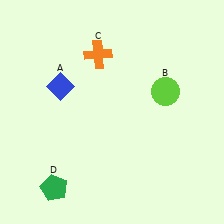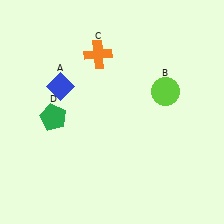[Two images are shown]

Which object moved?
The green pentagon (D) moved up.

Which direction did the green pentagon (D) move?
The green pentagon (D) moved up.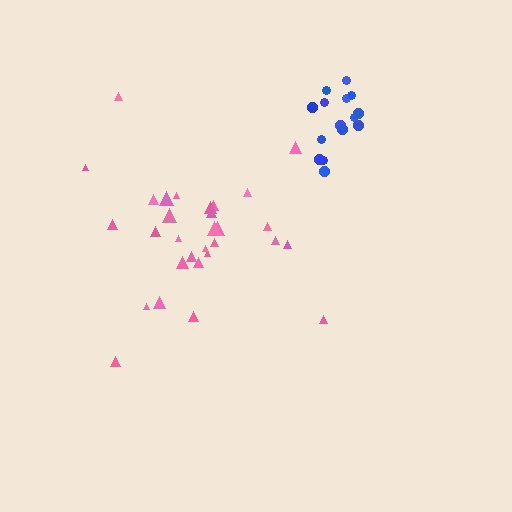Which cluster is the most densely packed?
Blue.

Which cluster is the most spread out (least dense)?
Pink.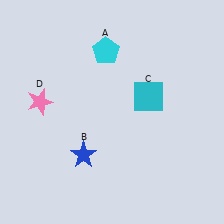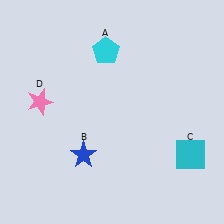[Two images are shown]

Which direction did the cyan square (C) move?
The cyan square (C) moved down.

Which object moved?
The cyan square (C) moved down.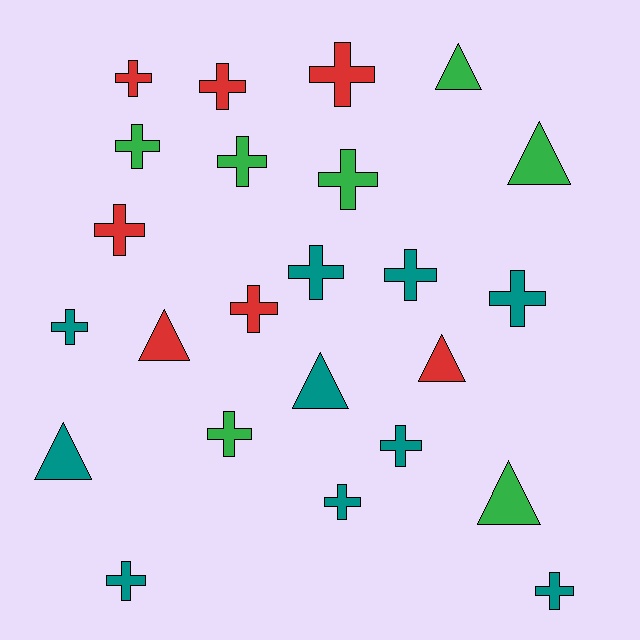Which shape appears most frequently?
Cross, with 17 objects.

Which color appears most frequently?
Teal, with 10 objects.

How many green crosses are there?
There are 4 green crosses.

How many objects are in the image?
There are 24 objects.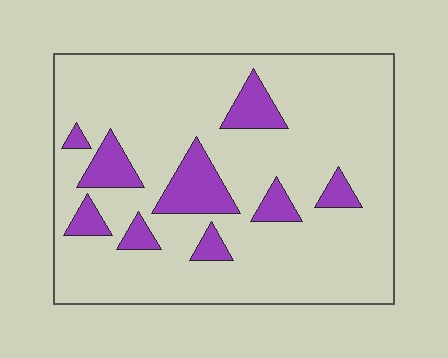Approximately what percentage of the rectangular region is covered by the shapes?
Approximately 15%.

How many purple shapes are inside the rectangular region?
9.